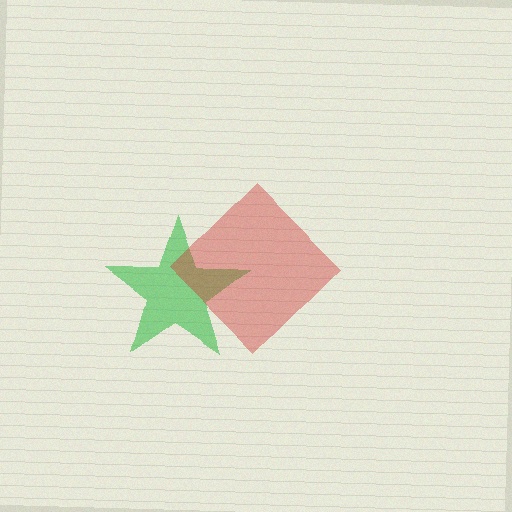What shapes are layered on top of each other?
The layered shapes are: a green star, a red diamond.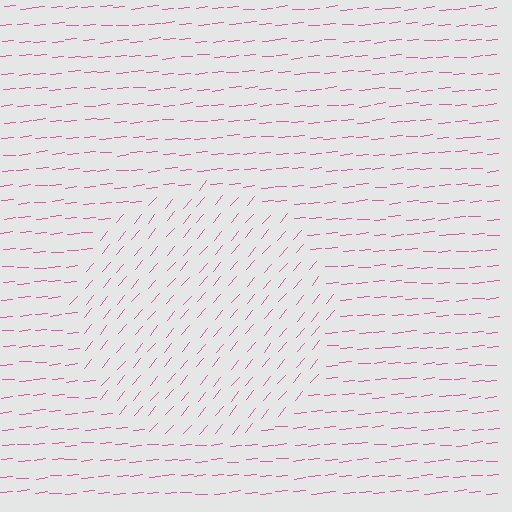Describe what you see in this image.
The image is filled with small pink line segments. A circle region in the image has lines oriented differently from the surrounding lines, creating a visible texture boundary.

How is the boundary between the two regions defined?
The boundary is defined purely by a change in line orientation (approximately 45 degrees difference). All lines are the same color and thickness.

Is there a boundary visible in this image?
Yes, there is a texture boundary formed by a change in line orientation.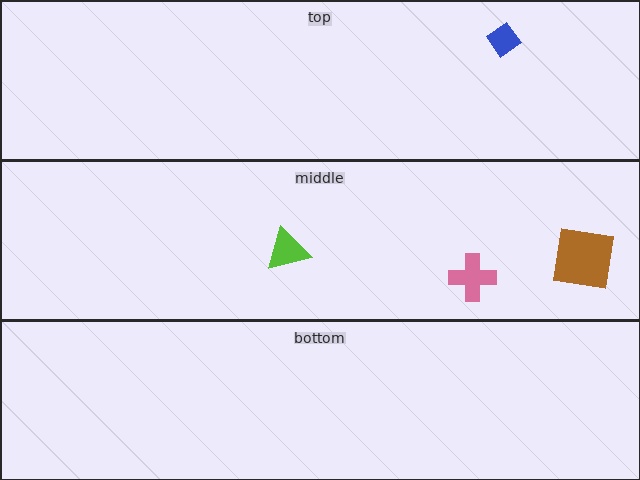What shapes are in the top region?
The blue diamond.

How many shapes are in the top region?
1.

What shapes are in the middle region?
The brown square, the lime triangle, the pink cross.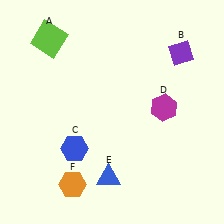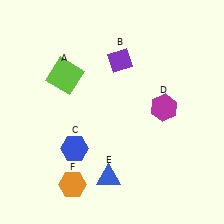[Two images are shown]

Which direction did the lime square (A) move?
The lime square (A) moved down.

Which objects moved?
The objects that moved are: the lime square (A), the purple diamond (B).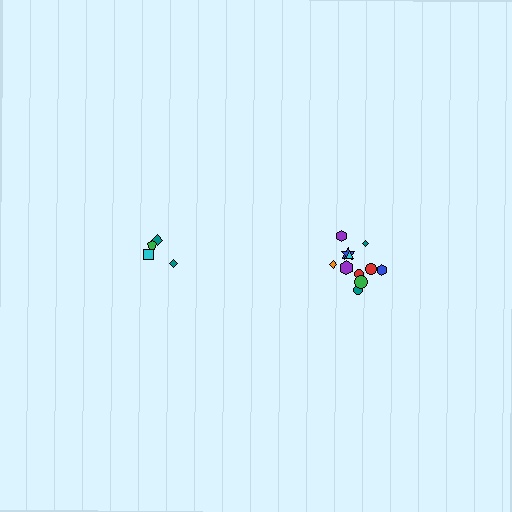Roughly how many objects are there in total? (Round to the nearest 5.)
Roughly 15 objects in total.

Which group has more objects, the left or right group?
The right group.